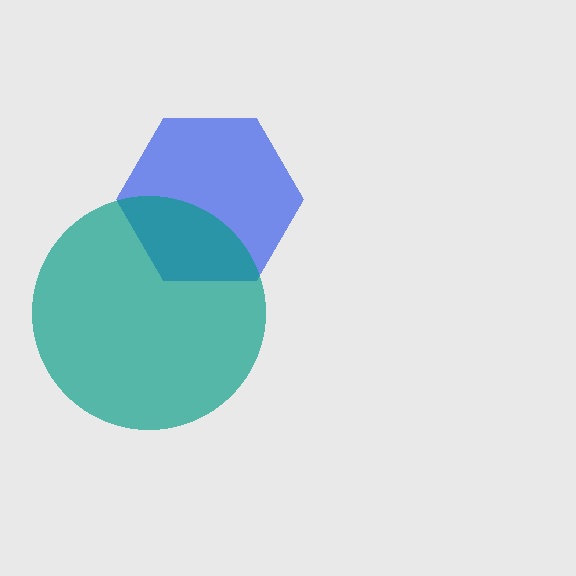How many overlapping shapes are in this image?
There are 2 overlapping shapes in the image.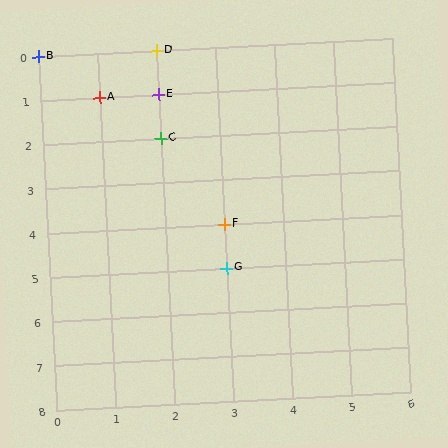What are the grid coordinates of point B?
Point B is at grid coordinates (0, 0).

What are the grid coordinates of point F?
Point F is at grid coordinates (3, 4).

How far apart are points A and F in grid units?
Points A and F are 2 columns and 3 rows apart (about 3.6 grid units diagonally).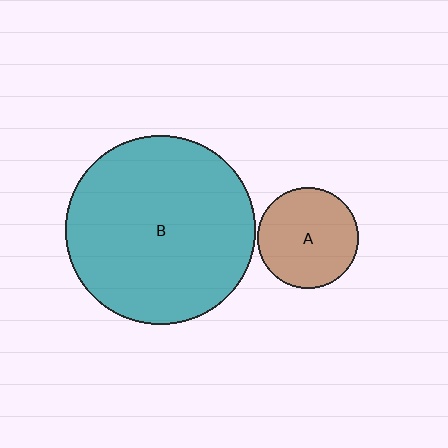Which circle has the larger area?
Circle B (teal).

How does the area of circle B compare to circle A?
Approximately 3.5 times.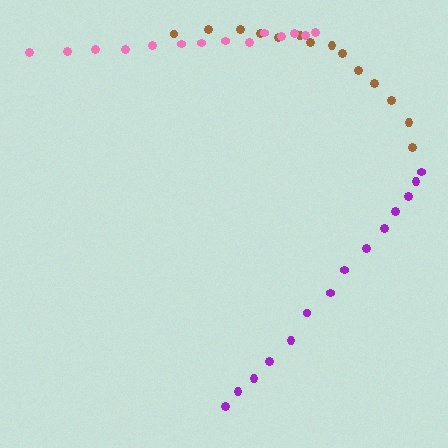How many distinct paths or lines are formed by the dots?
There are 3 distinct paths.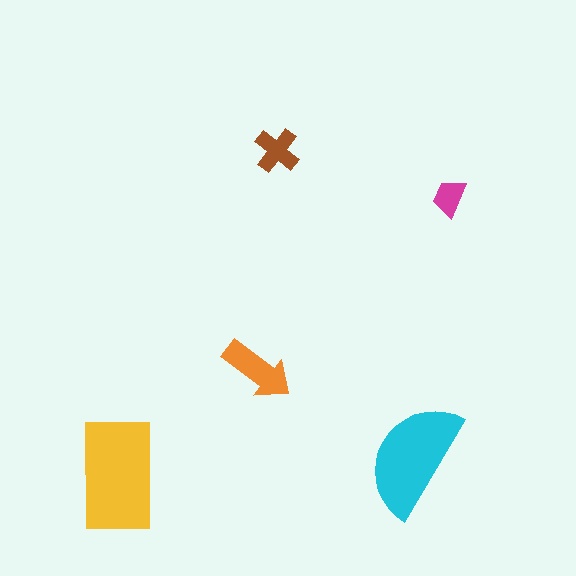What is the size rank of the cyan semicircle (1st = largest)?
2nd.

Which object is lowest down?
The yellow rectangle is bottommost.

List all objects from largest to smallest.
The yellow rectangle, the cyan semicircle, the orange arrow, the brown cross, the magenta trapezoid.